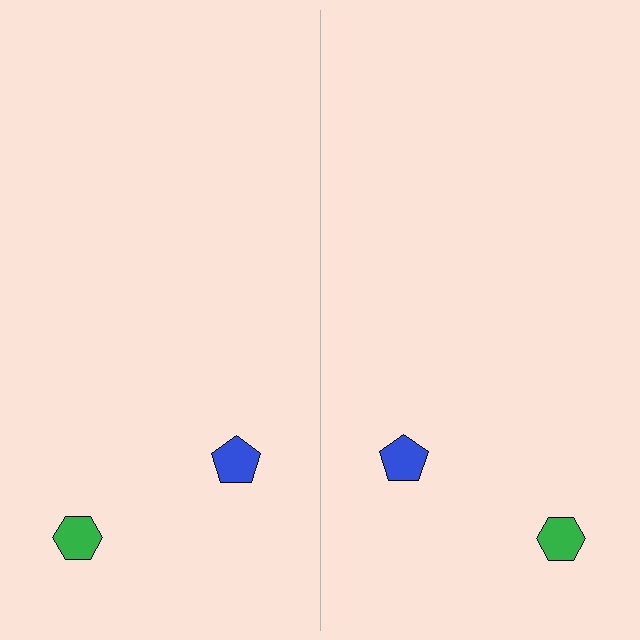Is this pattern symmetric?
Yes, this pattern has bilateral (reflection) symmetry.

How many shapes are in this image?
There are 4 shapes in this image.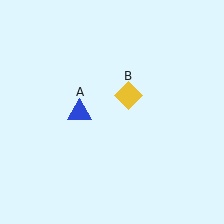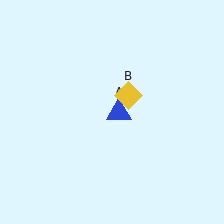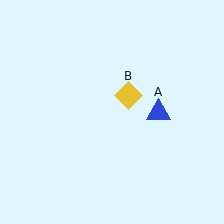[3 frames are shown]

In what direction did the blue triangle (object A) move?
The blue triangle (object A) moved right.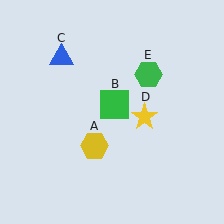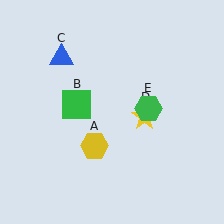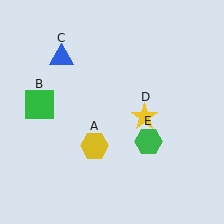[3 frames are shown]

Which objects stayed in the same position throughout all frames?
Yellow hexagon (object A) and blue triangle (object C) and yellow star (object D) remained stationary.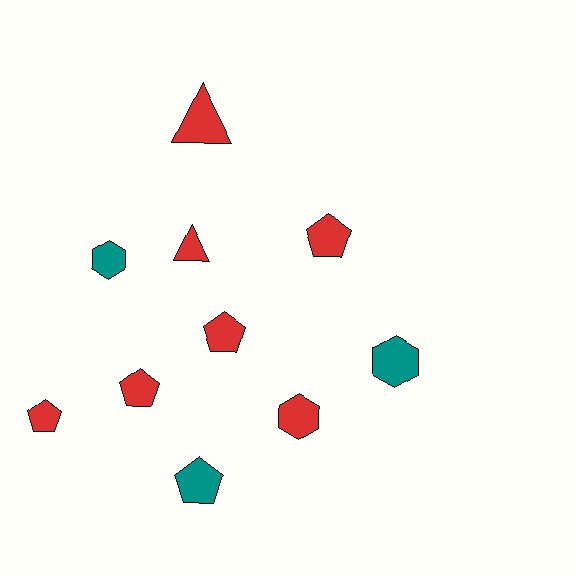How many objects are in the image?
There are 10 objects.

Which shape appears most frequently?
Pentagon, with 5 objects.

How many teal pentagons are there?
There is 1 teal pentagon.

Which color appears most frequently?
Red, with 7 objects.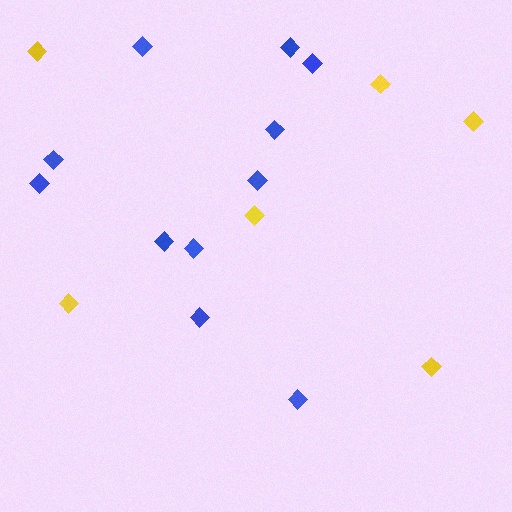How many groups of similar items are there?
There are 2 groups: one group of blue diamonds (11) and one group of yellow diamonds (6).